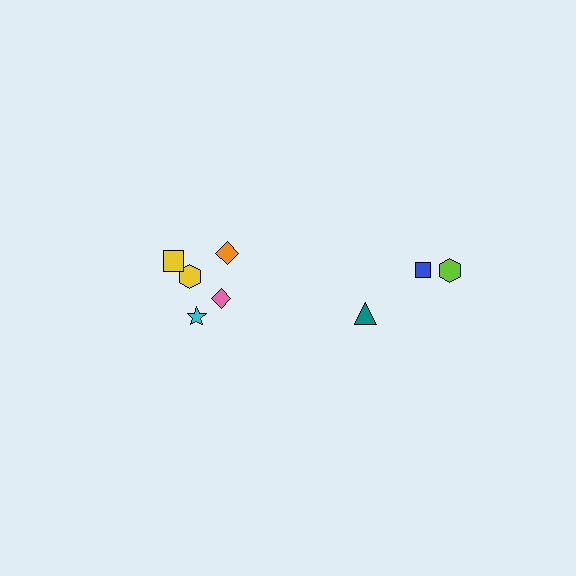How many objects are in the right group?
There are 3 objects.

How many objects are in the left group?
There are 5 objects.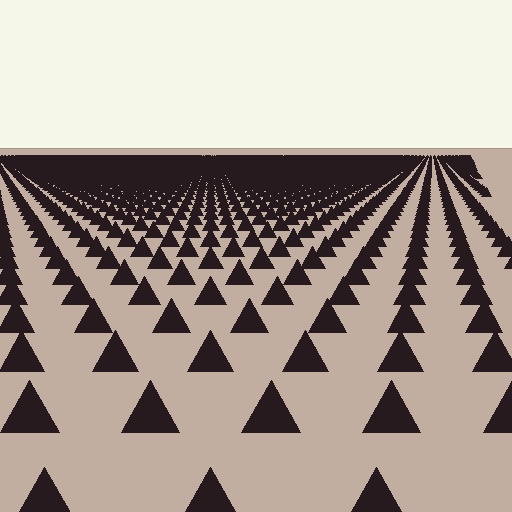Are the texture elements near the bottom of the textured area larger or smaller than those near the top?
Larger. Near the bottom, elements are closer to the viewer and appear at a bigger on-screen size.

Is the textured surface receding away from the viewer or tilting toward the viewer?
The surface is receding away from the viewer. Texture elements get smaller and denser toward the top.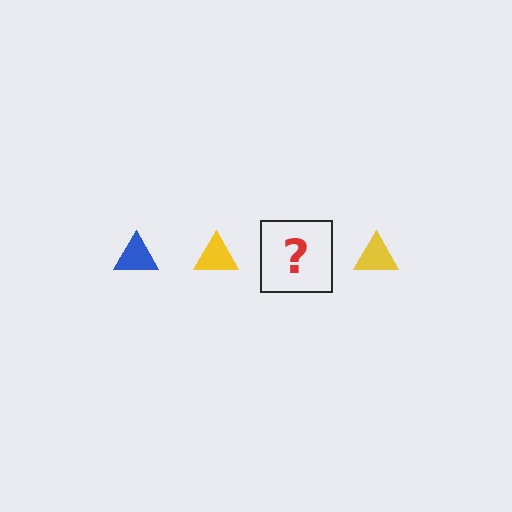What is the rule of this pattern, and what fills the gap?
The rule is that the pattern cycles through blue, yellow triangles. The gap should be filled with a blue triangle.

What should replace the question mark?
The question mark should be replaced with a blue triangle.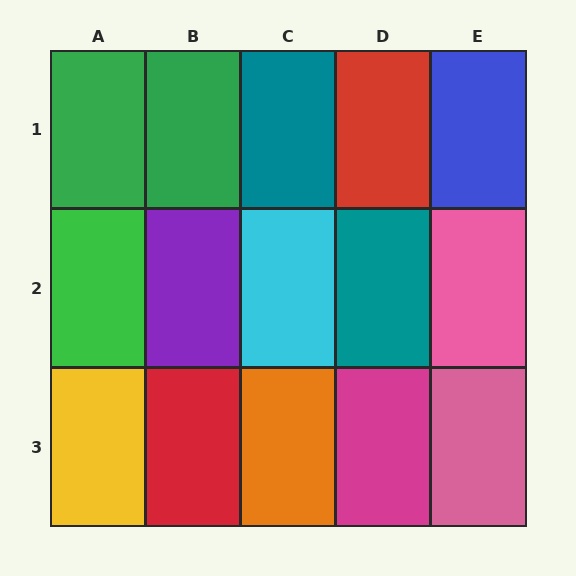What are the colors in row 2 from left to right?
Green, purple, cyan, teal, pink.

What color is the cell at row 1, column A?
Green.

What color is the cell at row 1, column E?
Blue.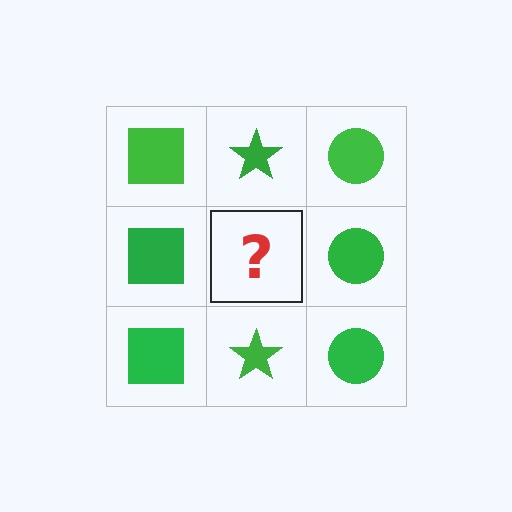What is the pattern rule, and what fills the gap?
The rule is that each column has a consistent shape. The gap should be filled with a green star.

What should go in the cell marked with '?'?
The missing cell should contain a green star.